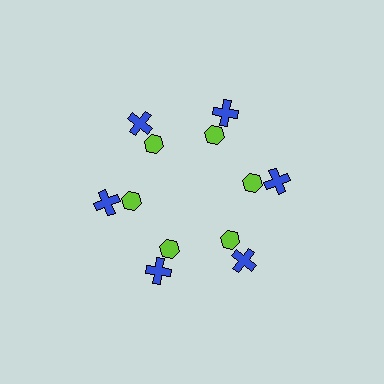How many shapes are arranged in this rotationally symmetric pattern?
There are 12 shapes, arranged in 6 groups of 2.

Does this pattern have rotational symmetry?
Yes, this pattern has 6-fold rotational symmetry. It looks the same after rotating 60 degrees around the center.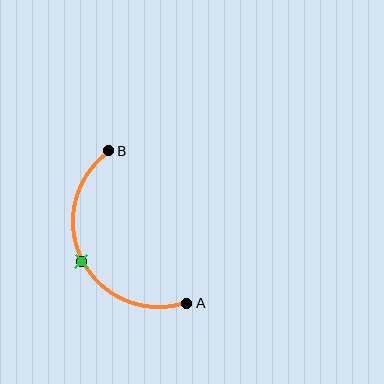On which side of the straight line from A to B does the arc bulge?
The arc bulges to the left of the straight line connecting A and B.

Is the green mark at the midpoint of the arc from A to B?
Yes. The green mark lies on the arc at equal arc-length from both A and B — it is the arc midpoint.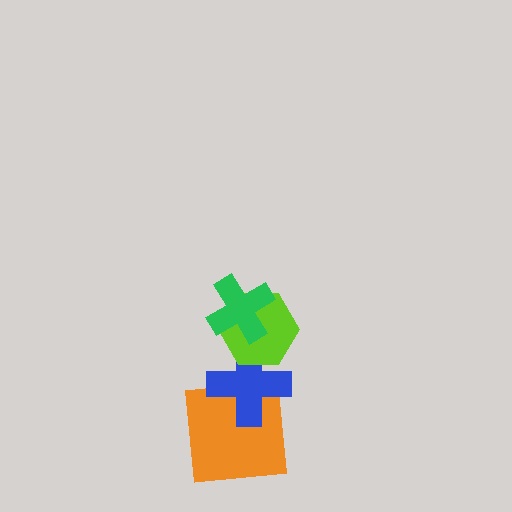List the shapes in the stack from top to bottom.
From top to bottom: the green cross, the lime hexagon, the blue cross, the orange square.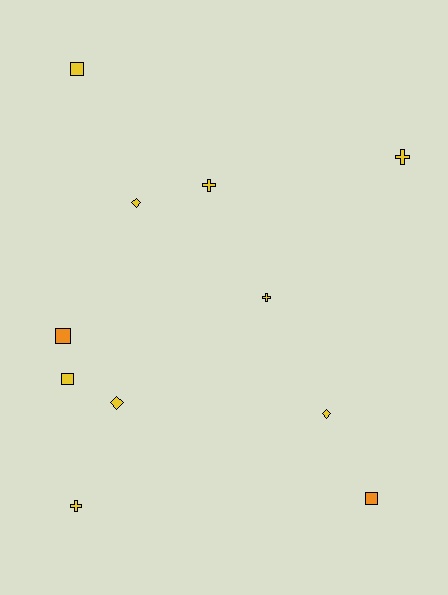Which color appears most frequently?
Yellow, with 9 objects.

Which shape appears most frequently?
Cross, with 4 objects.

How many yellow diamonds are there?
There are 3 yellow diamonds.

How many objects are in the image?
There are 11 objects.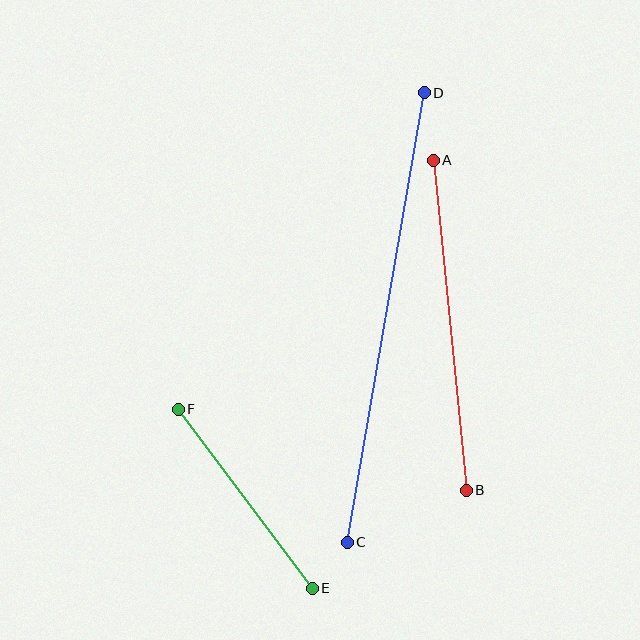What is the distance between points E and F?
The distance is approximately 224 pixels.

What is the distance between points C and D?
The distance is approximately 456 pixels.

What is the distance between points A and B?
The distance is approximately 331 pixels.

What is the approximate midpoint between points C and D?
The midpoint is at approximately (386, 317) pixels.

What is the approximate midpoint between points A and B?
The midpoint is at approximately (450, 325) pixels.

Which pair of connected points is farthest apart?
Points C and D are farthest apart.